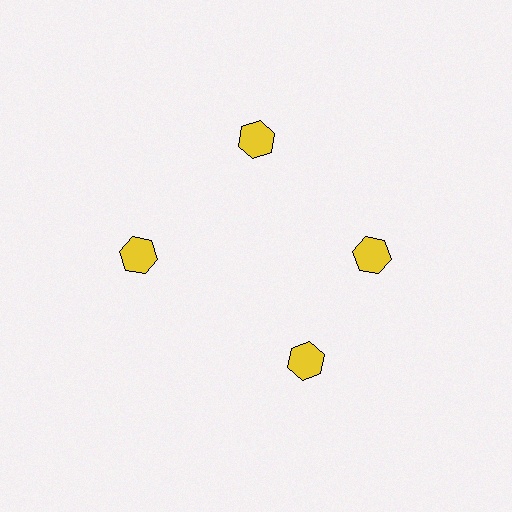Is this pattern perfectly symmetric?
No. The 4 yellow hexagons are arranged in a ring, but one element near the 6 o'clock position is rotated out of alignment along the ring, breaking the 4-fold rotational symmetry.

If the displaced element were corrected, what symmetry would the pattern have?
It would have 4-fold rotational symmetry — the pattern would map onto itself every 90 degrees.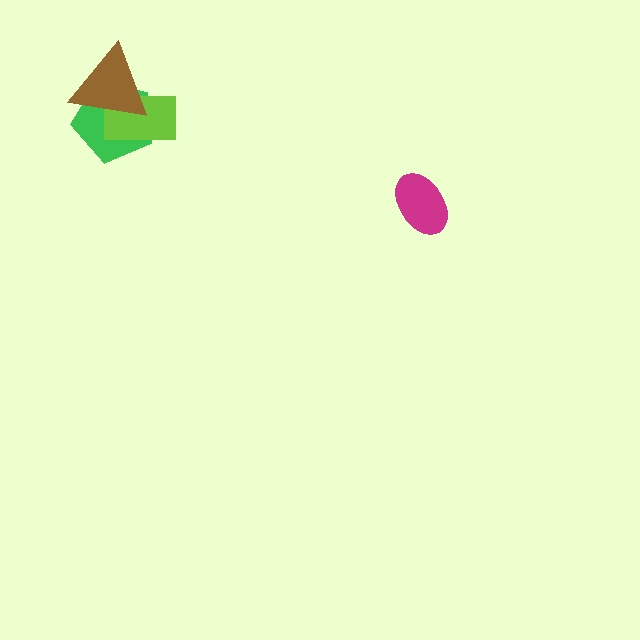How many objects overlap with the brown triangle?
2 objects overlap with the brown triangle.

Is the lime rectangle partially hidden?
Yes, it is partially covered by another shape.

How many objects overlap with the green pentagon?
2 objects overlap with the green pentagon.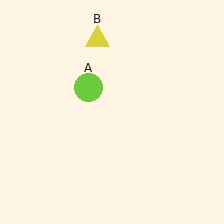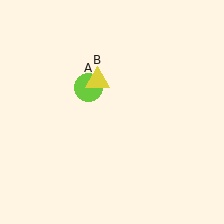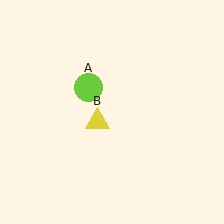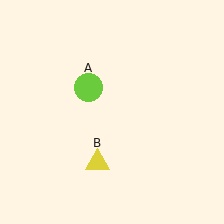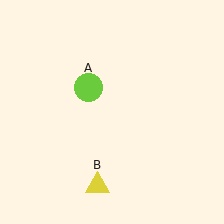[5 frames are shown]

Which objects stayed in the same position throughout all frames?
Lime circle (object A) remained stationary.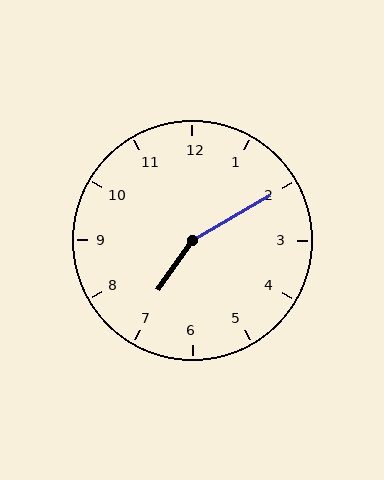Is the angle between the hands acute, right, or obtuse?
It is obtuse.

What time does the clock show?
7:10.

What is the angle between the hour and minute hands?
Approximately 155 degrees.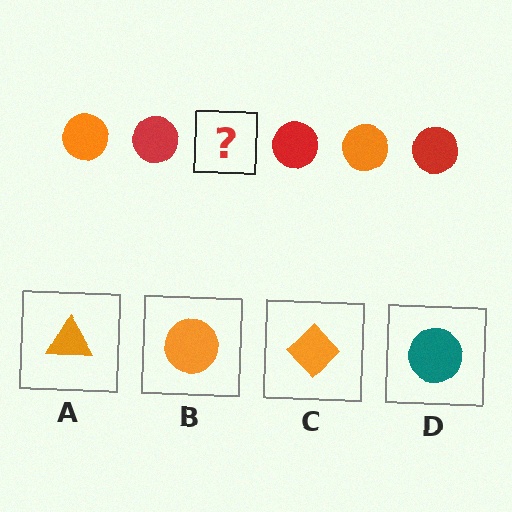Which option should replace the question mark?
Option B.